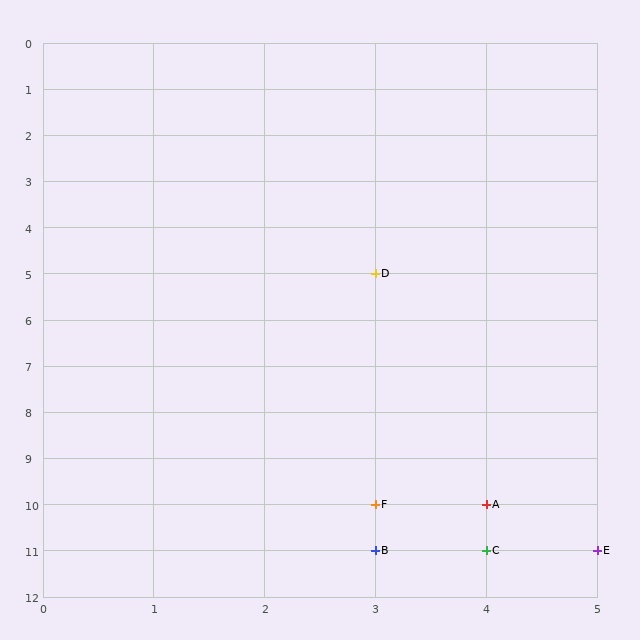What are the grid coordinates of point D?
Point D is at grid coordinates (3, 5).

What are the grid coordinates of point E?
Point E is at grid coordinates (5, 11).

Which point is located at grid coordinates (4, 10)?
Point A is at (4, 10).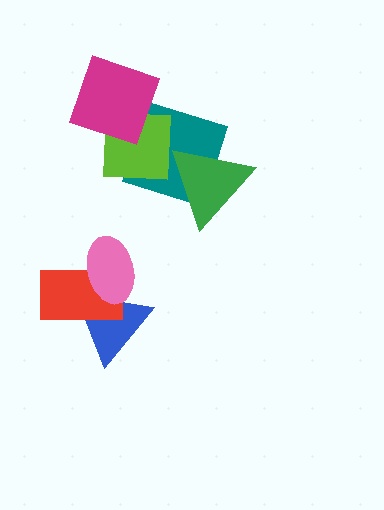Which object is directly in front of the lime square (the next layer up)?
The green triangle is directly in front of the lime square.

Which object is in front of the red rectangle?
The pink ellipse is in front of the red rectangle.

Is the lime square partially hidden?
Yes, it is partially covered by another shape.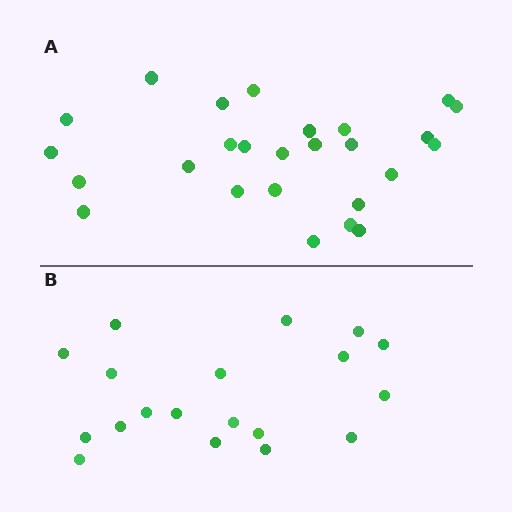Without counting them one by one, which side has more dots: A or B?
Region A (the top region) has more dots.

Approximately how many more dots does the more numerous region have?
Region A has roughly 8 or so more dots than region B.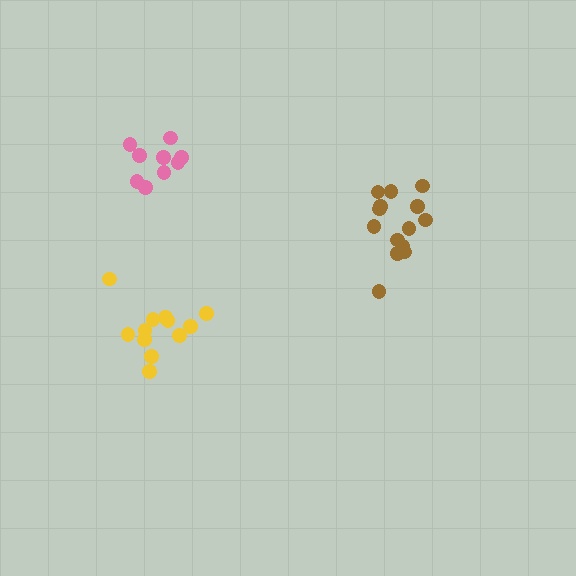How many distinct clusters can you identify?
There are 3 distinct clusters.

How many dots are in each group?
Group 1: 9 dots, Group 2: 12 dots, Group 3: 14 dots (35 total).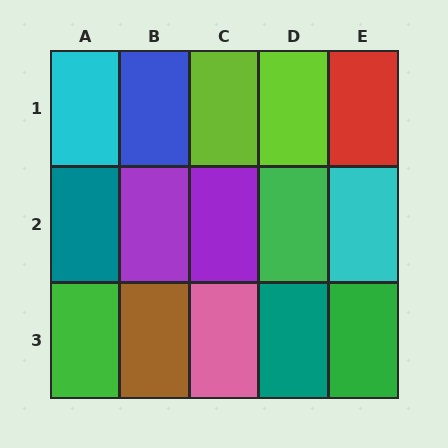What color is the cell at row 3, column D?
Teal.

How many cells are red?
1 cell is red.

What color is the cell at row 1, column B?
Blue.